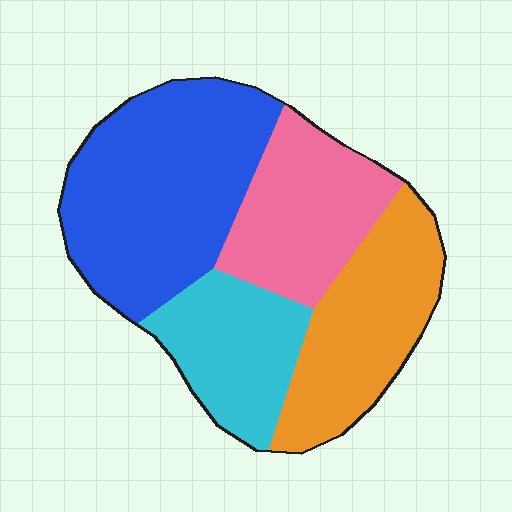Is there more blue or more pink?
Blue.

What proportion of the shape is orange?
Orange takes up about one quarter (1/4) of the shape.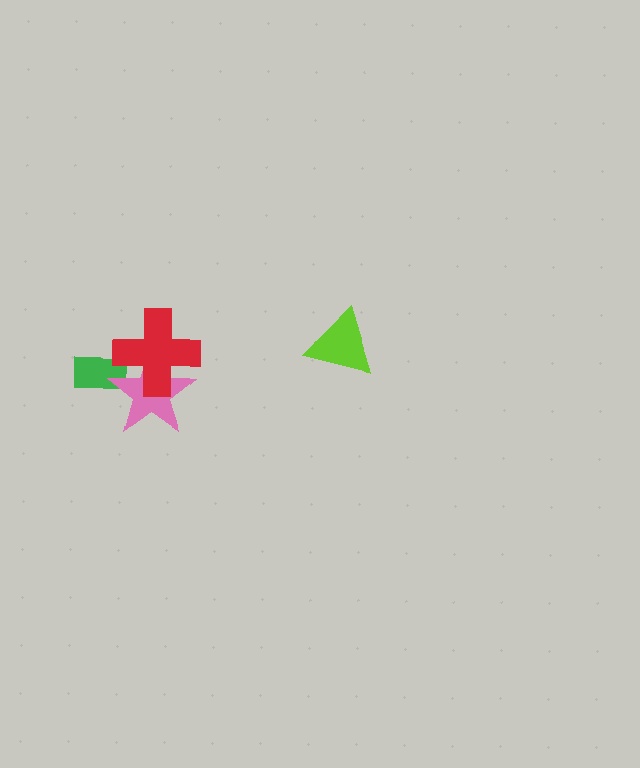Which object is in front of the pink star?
The red cross is in front of the pink star.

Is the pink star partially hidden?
Yes, it is partially covered by another shape.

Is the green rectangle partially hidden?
Yes, it is partially covered by another shape.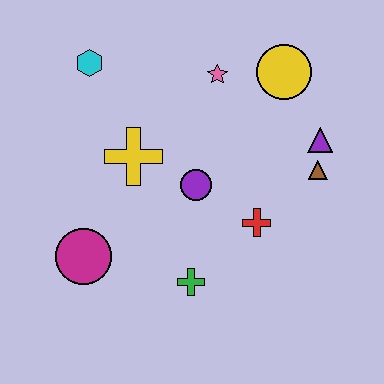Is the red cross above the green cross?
Yes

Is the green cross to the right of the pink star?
No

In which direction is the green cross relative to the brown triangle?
The green cross is to the left of the brown triangle.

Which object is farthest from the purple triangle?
The magenta circle is farthest from the purple triangle.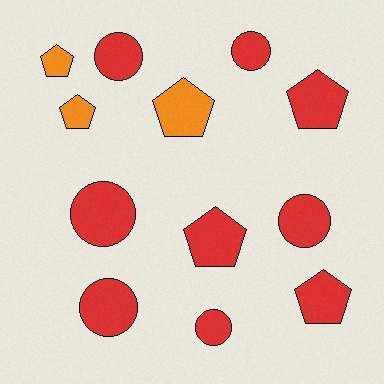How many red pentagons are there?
There are 3 red pentagons.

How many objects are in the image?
There are 12 objects.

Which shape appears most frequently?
Circle, with 6 objects.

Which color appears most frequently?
Red, with 9 objects.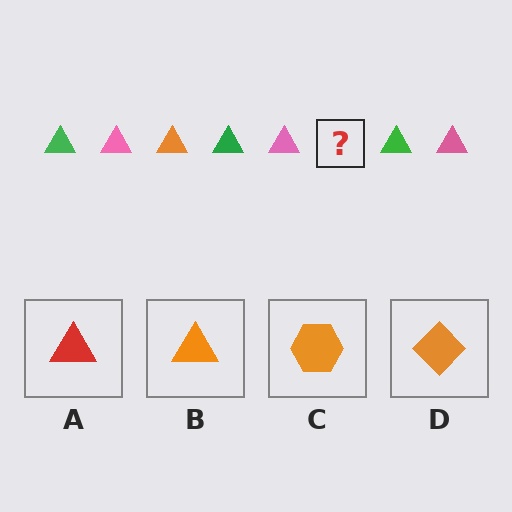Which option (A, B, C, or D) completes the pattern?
B.